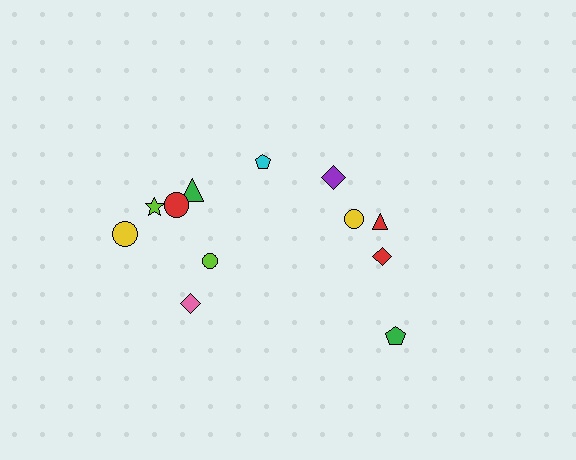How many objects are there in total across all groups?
There are 12 objects.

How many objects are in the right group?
There are 5 objects.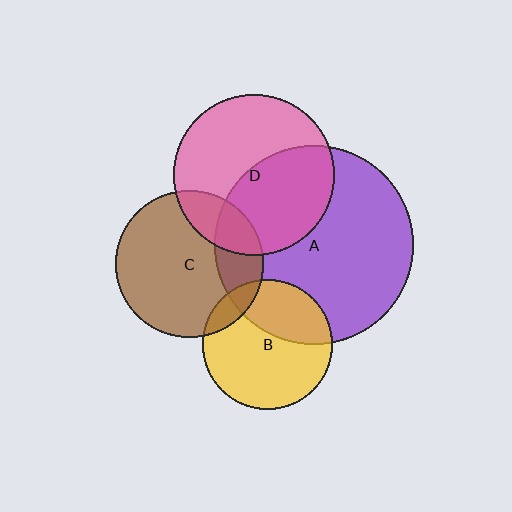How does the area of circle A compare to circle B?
Approximately 2.4 times.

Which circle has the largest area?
Circle A (purple).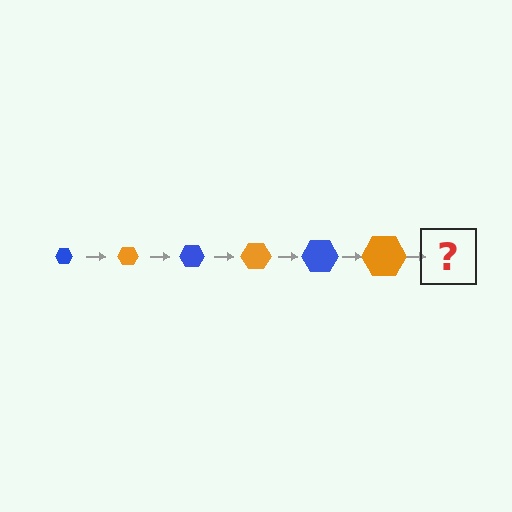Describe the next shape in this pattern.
It should be a blue hexagon, larger than the previous one.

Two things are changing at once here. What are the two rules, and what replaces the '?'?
The two rules are that the hexagon grows larger each step and the color cycles through blue and orange. The '?' should be a blue hexagon, larger than the previous one.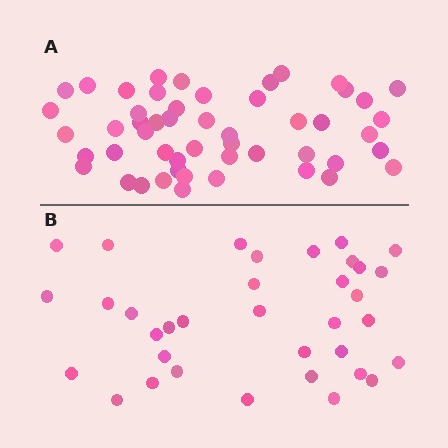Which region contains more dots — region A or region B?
Region A (the top region) has more dots.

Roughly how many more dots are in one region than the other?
Region A has approximately 15 more dots than region B.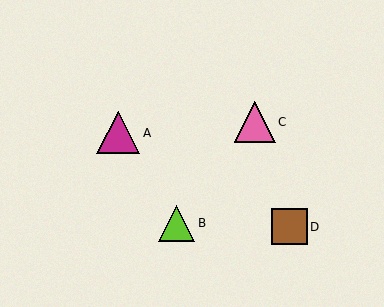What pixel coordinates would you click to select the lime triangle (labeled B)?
Click at (177, 223) to select the lime triangle B.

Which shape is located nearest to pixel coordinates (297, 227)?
The brown square (labeled D) at (289, 227) is nearest to that location.